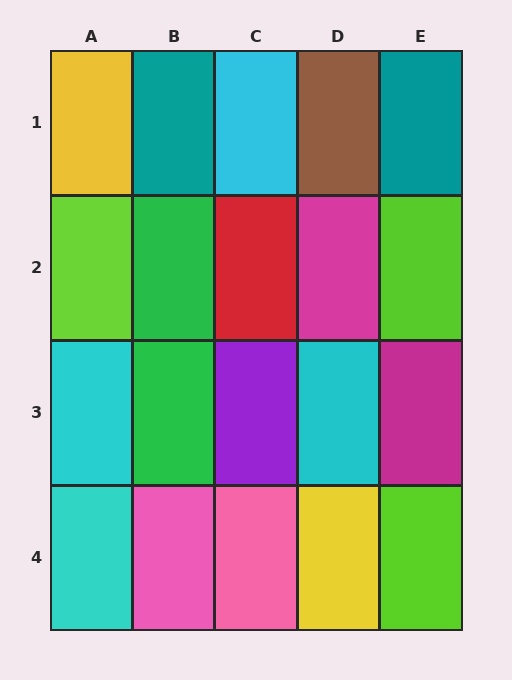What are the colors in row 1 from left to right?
Yellow, teal, cyan, brown, teal.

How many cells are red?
1 cell is red.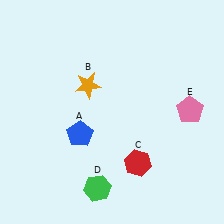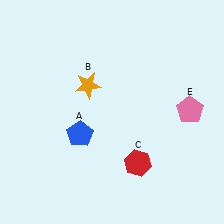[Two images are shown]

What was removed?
The green hexagon (D) was removed in Image 2.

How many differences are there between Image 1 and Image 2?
There is 1 difference between the two images.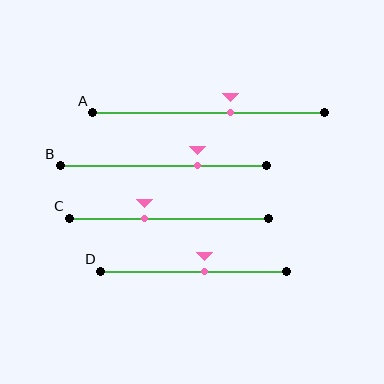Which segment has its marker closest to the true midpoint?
Segment D has its marker closest to the true midpoint.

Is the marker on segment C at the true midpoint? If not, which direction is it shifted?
No, the marker on segment C is shifted to the left by about 12% of the segment length.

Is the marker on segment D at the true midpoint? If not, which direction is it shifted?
No, the marker on segment D is shifted to the right by about 6% of the segment length.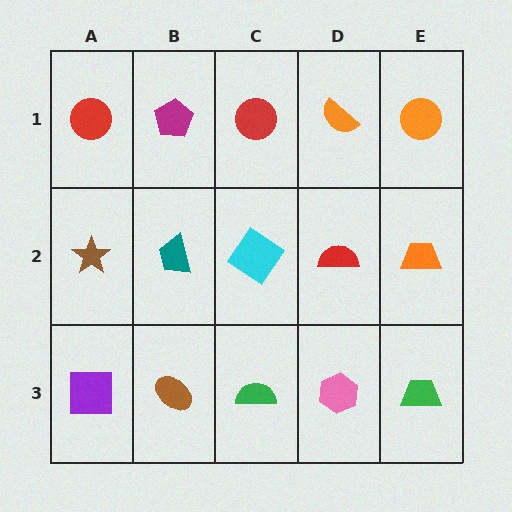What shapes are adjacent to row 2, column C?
A red circle (row 1, column C), a green semicircle (row 3, column C), a teal trapezoid (row 2, column B), a red semicircle (row 2, column D).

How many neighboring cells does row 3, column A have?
2.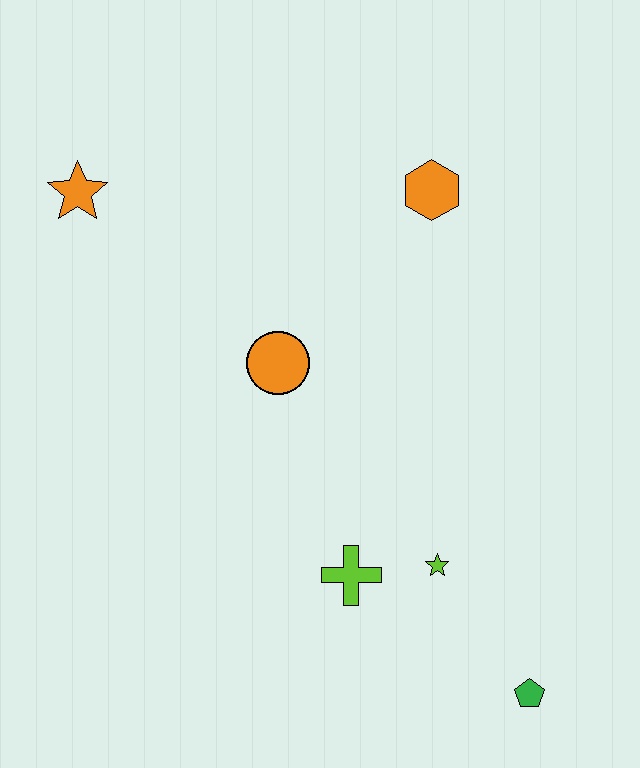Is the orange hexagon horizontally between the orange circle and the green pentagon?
Yes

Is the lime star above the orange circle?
No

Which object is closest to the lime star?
The lime cross is closest to the lime star.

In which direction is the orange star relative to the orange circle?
The orange star is to the left of the orange circle.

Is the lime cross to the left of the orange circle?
No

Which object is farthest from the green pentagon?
The orange star is farthest from the green pentagon.